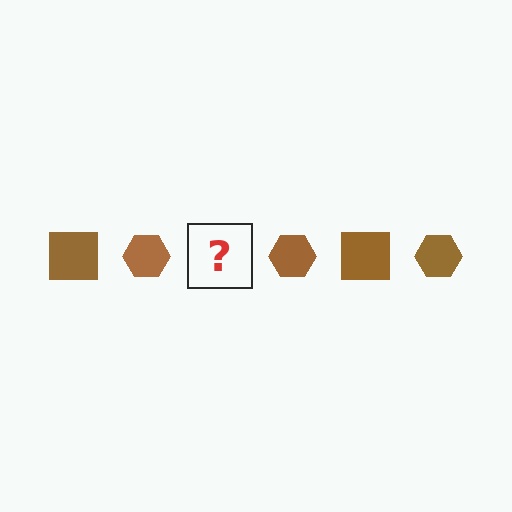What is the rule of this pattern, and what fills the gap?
The rule is that the pattern cycles through square, hexagon shapes in brown. The gap should be filled with a brown square.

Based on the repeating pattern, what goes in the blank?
The blank should be a brown square.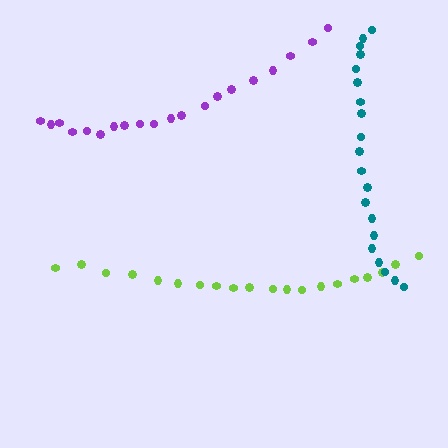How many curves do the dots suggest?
There are 3 distinct paths.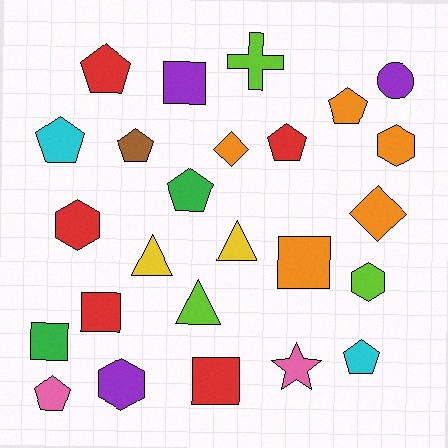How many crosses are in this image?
There is 1 cross.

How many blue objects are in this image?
There are no blue objects.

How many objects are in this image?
There are 25 objects.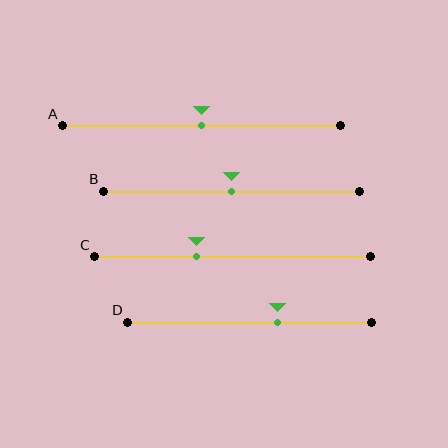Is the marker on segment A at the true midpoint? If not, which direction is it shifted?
Yes, the marker on segment A is at the true midpoint.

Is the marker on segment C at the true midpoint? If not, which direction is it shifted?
No, the marker on segment C is shifted to the left by about 13% of the segment length.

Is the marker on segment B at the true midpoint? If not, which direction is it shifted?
Yes, the marker on segment B is at the true midpoint.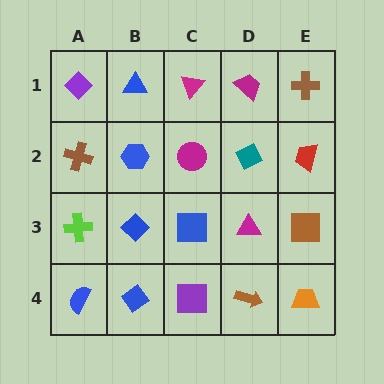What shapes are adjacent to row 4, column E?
A brown square (row 3, column E), a brown arrow (row 4, column D).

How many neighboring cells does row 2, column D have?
4.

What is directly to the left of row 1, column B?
A purple diamond.